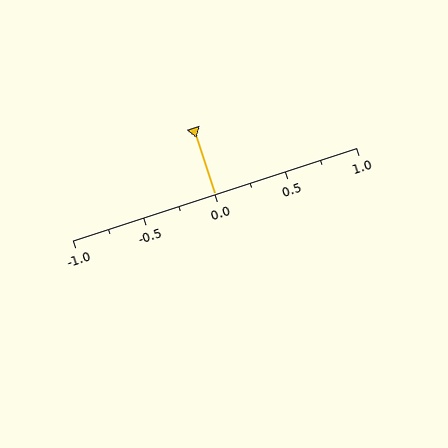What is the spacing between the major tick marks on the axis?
The major ticks are spaced 0.5 apart.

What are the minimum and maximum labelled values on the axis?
The axis runs from -1.0 to 1.0.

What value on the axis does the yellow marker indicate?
The marker indicates approximately 0.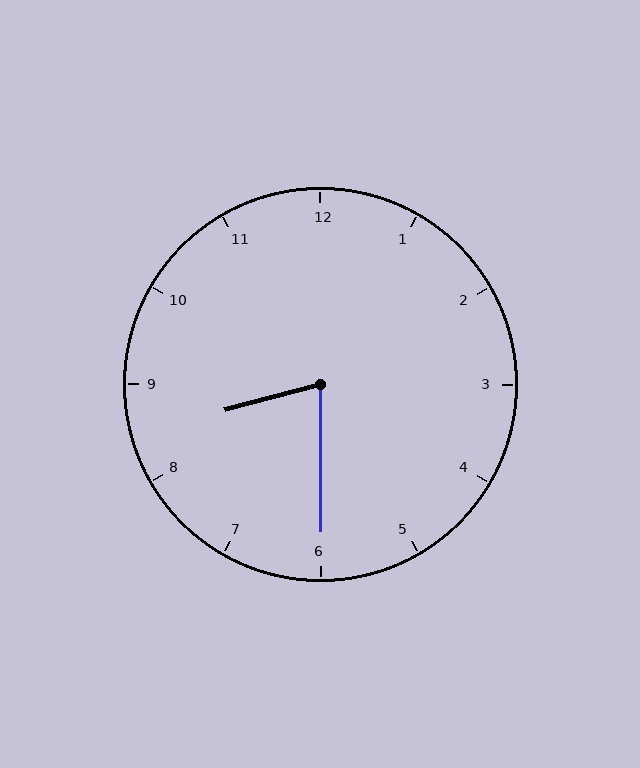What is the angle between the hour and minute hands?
Approximately 75 degrees.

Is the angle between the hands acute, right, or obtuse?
It is acute.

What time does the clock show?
8:30.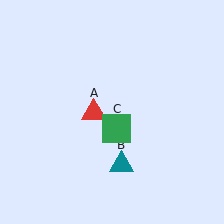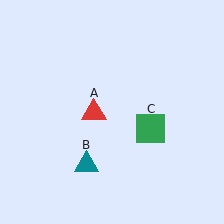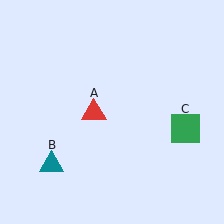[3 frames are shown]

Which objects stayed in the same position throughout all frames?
Red triangle (object A) remained stationary.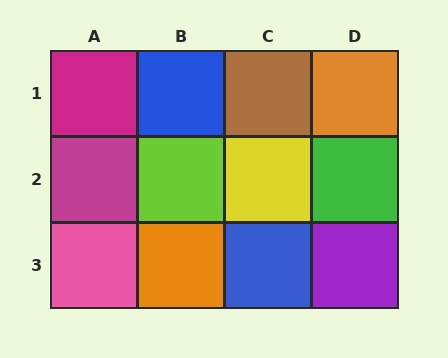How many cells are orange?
2 cells are orange.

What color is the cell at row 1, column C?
Brown.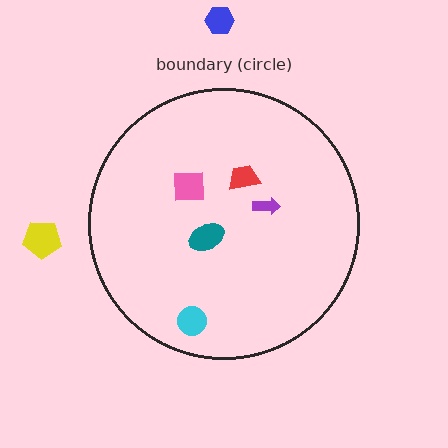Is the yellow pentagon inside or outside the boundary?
Outside.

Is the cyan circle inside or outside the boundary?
Inside.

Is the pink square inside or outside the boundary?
Inside.